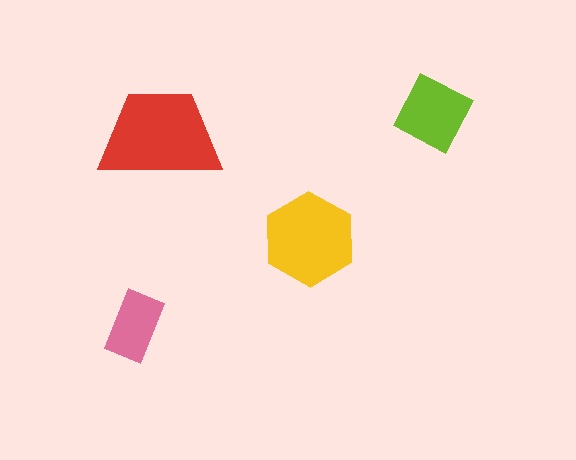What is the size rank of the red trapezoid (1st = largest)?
1st.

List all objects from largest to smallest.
The red trapezoid, the yellow hexagon, the lime square, the pink rectangle.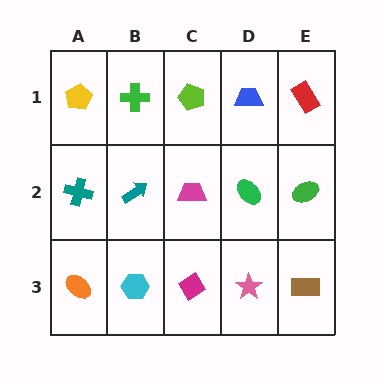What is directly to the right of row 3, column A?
A cyan hexagon.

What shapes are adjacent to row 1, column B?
A teal arrow (row 2, column B), a yellow pentagon (row 1, column A), a lime pentagon (row 1, column C).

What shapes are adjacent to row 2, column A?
A yellow pentagon (row 1, column A), an orange ellipse (row 3, column A), a teal arrow (row 2, column B).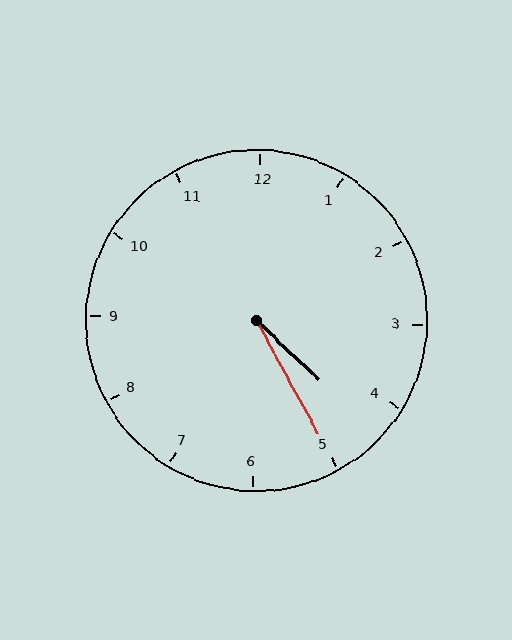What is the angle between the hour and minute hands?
Approximately 18 degrees.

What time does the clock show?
4:25.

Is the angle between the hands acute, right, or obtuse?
It is acute.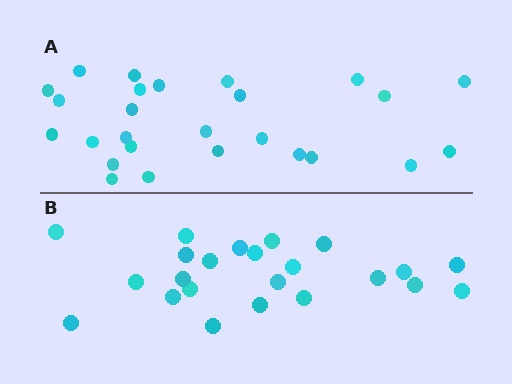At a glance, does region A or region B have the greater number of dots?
Region A (the top region) has more dots.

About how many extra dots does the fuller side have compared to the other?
Region A has just a few more — roughly 2 or 3 more dots than region B.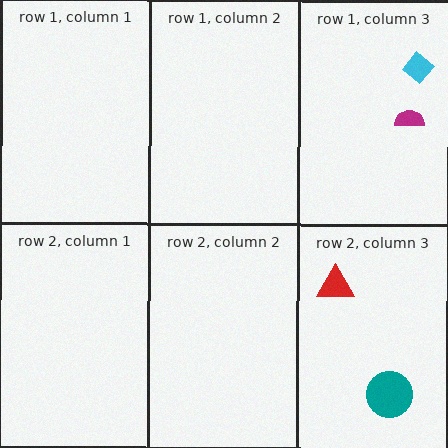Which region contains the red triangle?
The row 2, column 3 region.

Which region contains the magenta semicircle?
The row 1, column 3 region.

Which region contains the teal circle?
The row 2, column 3 region.